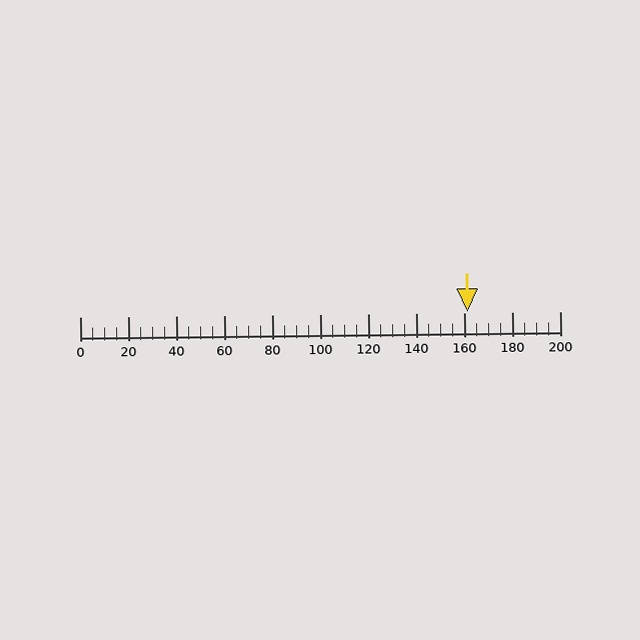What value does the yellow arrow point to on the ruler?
The yellow arrow points to approximately 162.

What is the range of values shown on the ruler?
The ruler shows values from 0 to 200.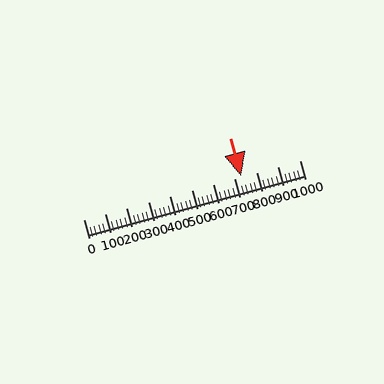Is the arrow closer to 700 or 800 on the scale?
The arrow is closer to 700.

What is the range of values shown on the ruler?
The ruler shows values from 0 to 1000.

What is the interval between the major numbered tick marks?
The major tick marks are spaced 100 units apart.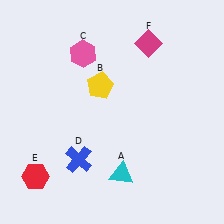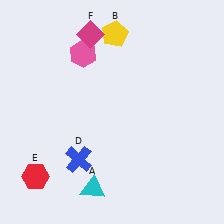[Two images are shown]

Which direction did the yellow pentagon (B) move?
The yellow pentagon (B) moved up.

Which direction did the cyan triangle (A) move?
The cyan triangle (A) moved left.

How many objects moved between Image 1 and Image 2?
3 objects moved between the two images.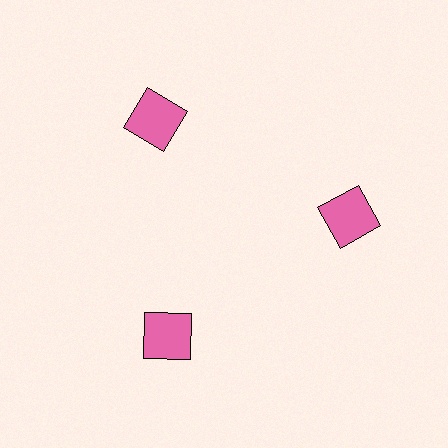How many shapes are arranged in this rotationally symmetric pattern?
There are 3 shapes, arranged in 3 groups of 1.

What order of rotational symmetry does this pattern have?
This pattern has 3-fold rotational symmetry.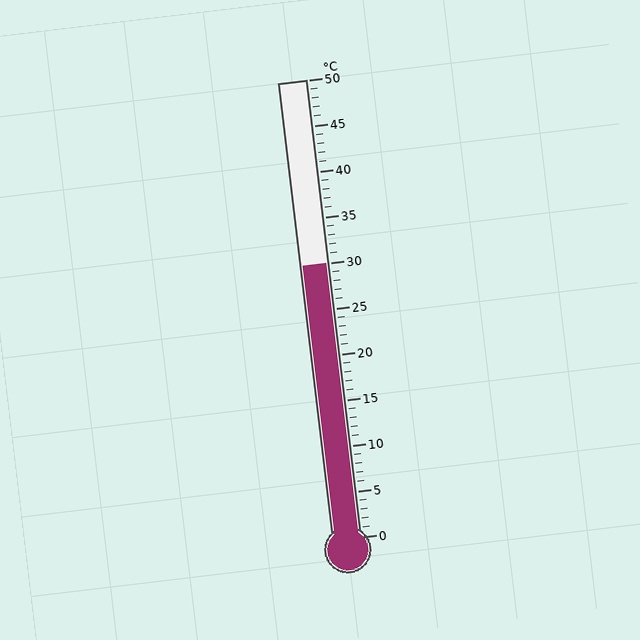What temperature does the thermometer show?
The thermometer shows approximately 30°C.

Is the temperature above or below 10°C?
The temperature is above 10°C.